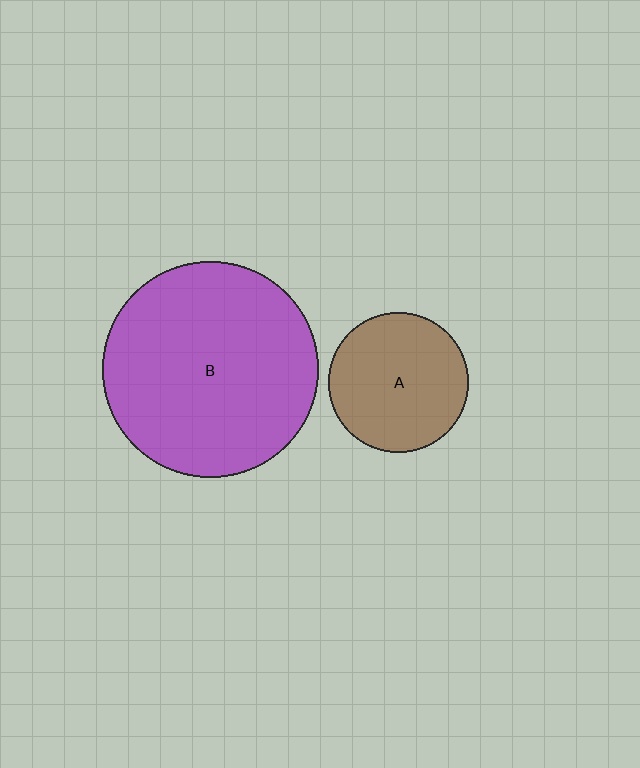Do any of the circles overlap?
No, none of the circles overlap.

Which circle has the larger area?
Circle B (purple).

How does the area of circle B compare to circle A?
Approximately 2.4 times.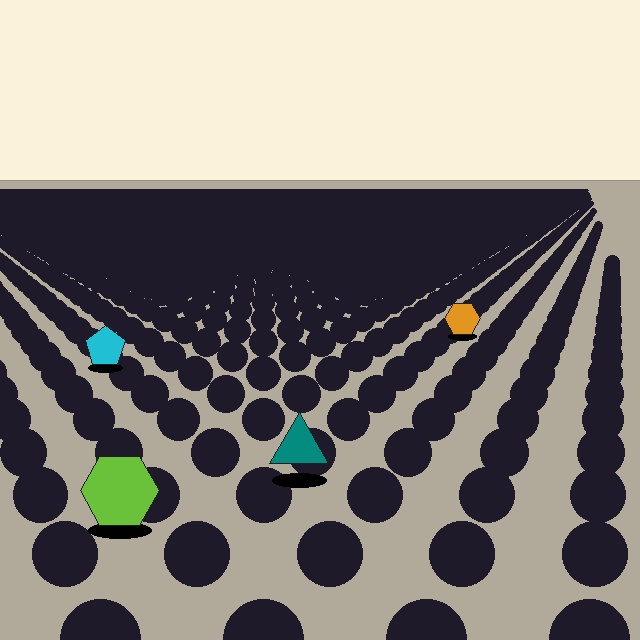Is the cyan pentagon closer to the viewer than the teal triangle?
No. The teal triangle is closer — you can tell from the texture gradient: the ground texture is coarser near it.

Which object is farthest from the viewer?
The orange hexagon is farthest from the viewer. It appears smaller and the ground texture around it is denser.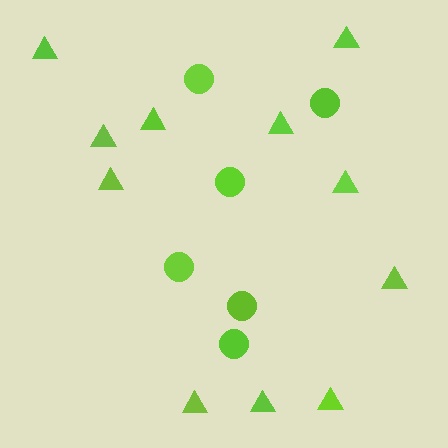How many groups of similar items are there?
There are 2 groups: one group of circles (6) and one group of triangles (11).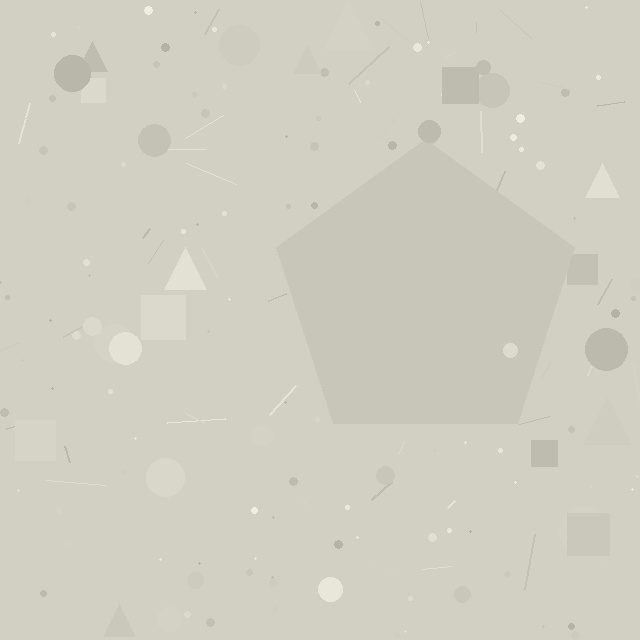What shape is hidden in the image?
A pentagon is hidden in the image.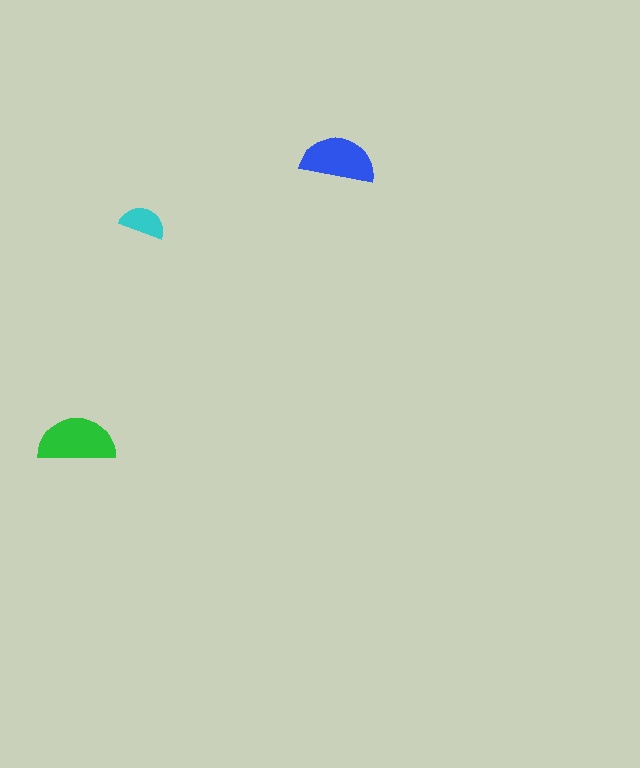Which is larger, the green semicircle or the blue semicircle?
The green one.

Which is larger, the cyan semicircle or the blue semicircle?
The blue one.